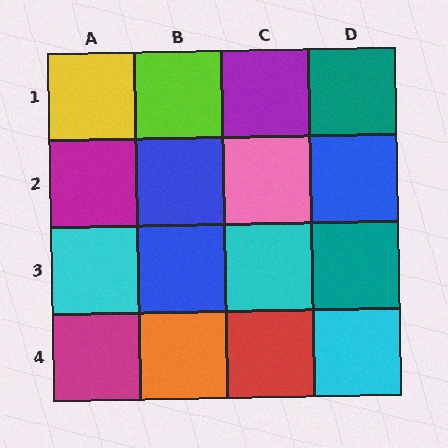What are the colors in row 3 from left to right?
Cyan, blue, cyan, teal.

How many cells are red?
1 cell is red.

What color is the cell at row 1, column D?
Teal.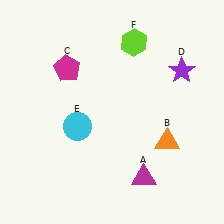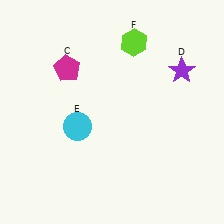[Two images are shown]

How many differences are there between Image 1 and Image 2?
There are 2 differences between the two images.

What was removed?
The magenta triangle (A), the orange triangle (B) were removed in Image 2.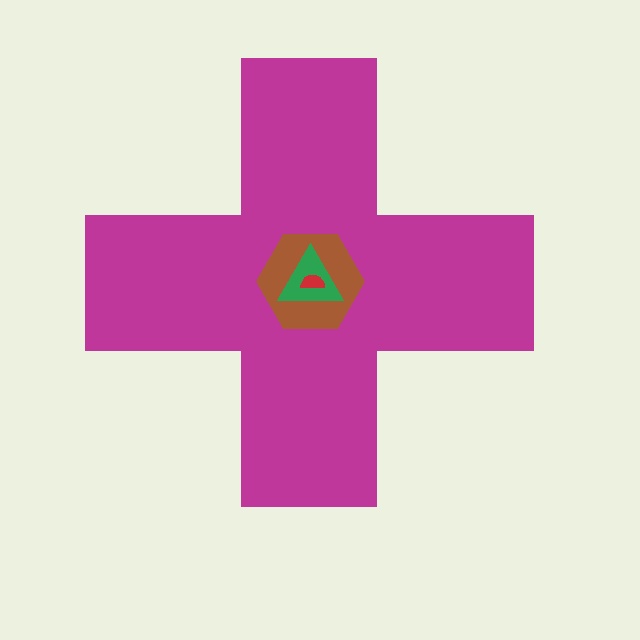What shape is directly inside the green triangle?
The red semicircle.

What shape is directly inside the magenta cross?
The brown hexagon.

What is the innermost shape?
The red semicircle.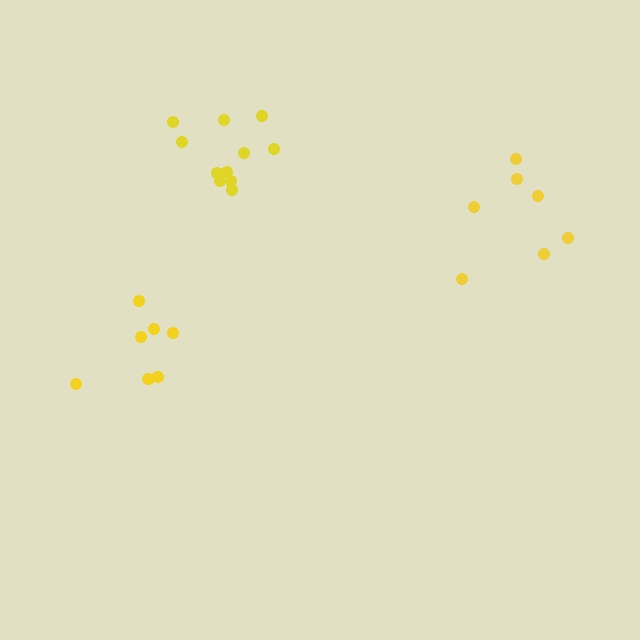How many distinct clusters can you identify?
There are 3 distinct clusters.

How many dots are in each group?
Group 1: 7 dots, Group 2: 7 dots, Group 3: 11 dots (25 total).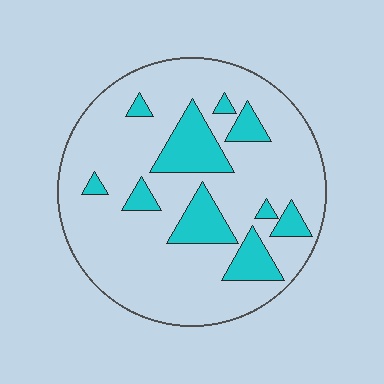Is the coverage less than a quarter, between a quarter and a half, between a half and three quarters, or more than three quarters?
Less than a quarter.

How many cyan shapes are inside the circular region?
10.